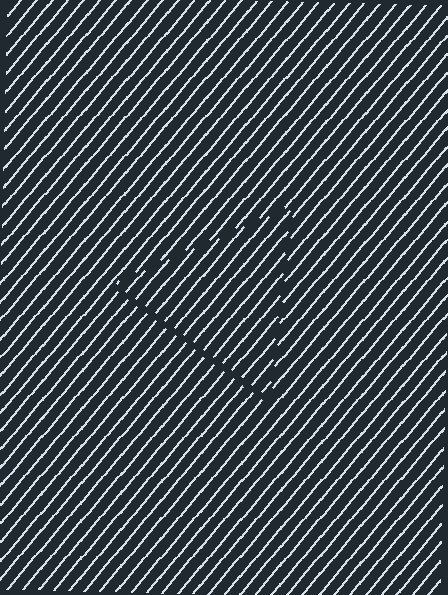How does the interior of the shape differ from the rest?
The interior of the shape contains the same grating, shifted by half a period — the contour is defined by the phase discontinuity where line-ends from the inner and outer gratings abut.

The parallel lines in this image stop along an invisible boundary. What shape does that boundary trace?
An illusory triangle. The interior of the shape contains the same grating, shifted by half a period — the contour is defined by the phase discontinuity where line-ends from the inner and outer gratings abut.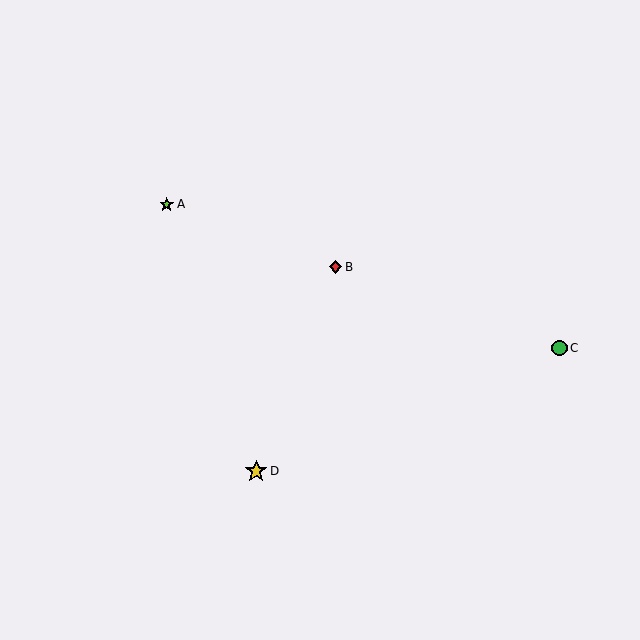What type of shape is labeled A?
Shape A is a lime star.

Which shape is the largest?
The yellow star (labeled D) is the largest.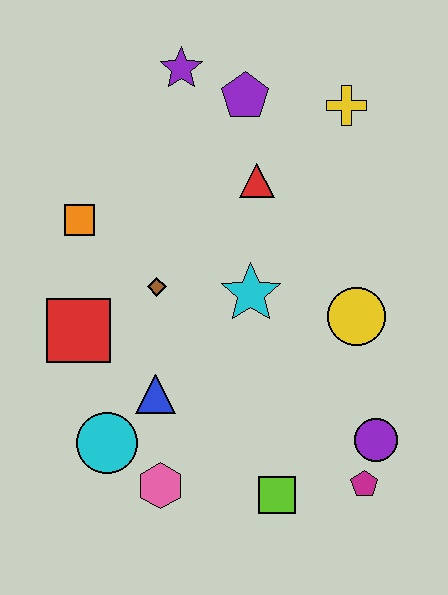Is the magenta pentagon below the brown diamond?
Yes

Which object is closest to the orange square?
The brown diamond is closest to the orange square.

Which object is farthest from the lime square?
The purple star is farthest from the lime square.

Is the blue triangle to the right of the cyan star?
No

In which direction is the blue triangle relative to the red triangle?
The blue triangle is below the red triangle.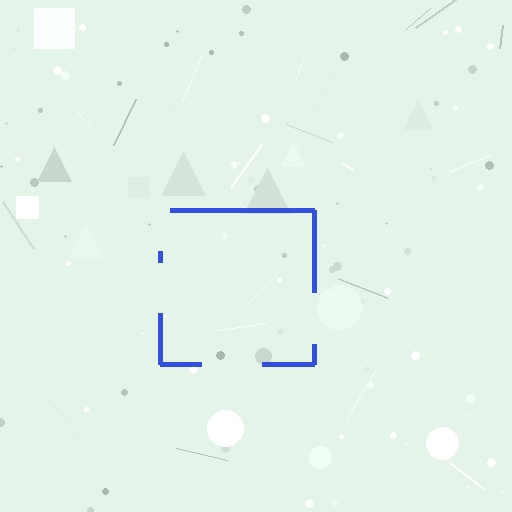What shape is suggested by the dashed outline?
The dashed outline suggests a square.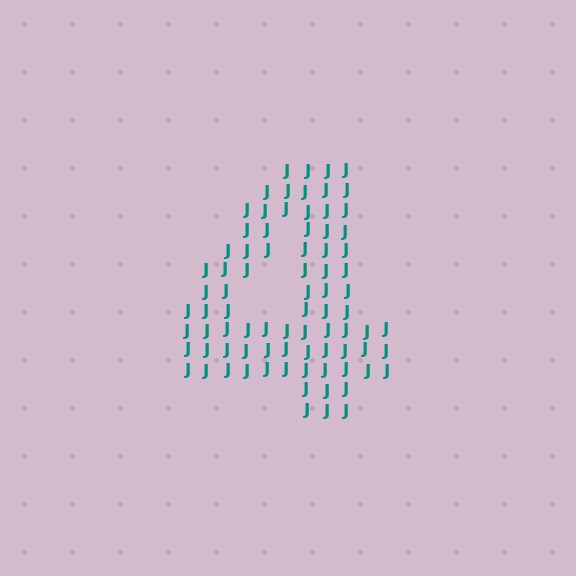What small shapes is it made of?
It is made of small letter J's.